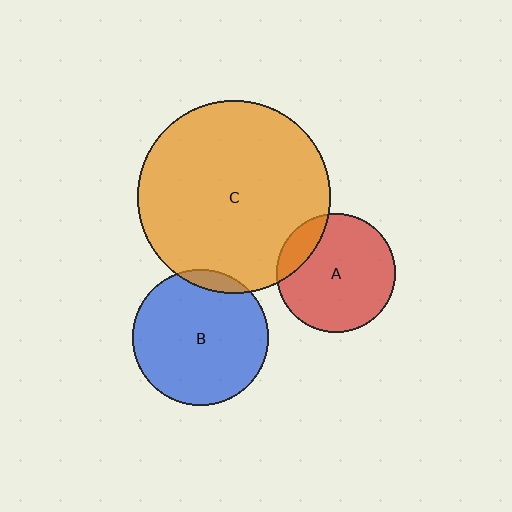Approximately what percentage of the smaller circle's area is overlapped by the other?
Approximately 5%.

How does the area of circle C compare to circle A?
Approximately 2.6 times.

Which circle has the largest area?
Circle C (orange).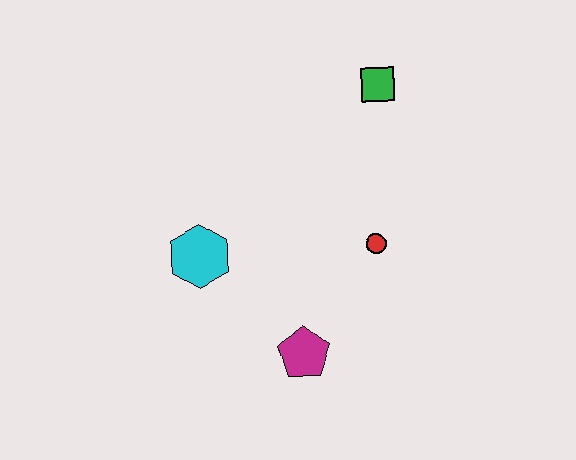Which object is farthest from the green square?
The magenta pentagon is farthest from the green square.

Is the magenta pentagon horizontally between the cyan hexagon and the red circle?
Yes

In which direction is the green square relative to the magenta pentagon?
The green square is above the magenta pentagon.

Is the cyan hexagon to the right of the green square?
No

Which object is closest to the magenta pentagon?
The red circle is closest to the magenta pentagon.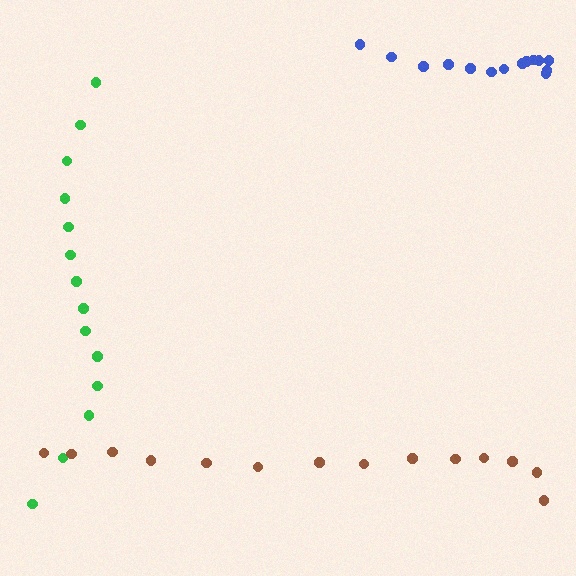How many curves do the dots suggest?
There are 3 distinct paths.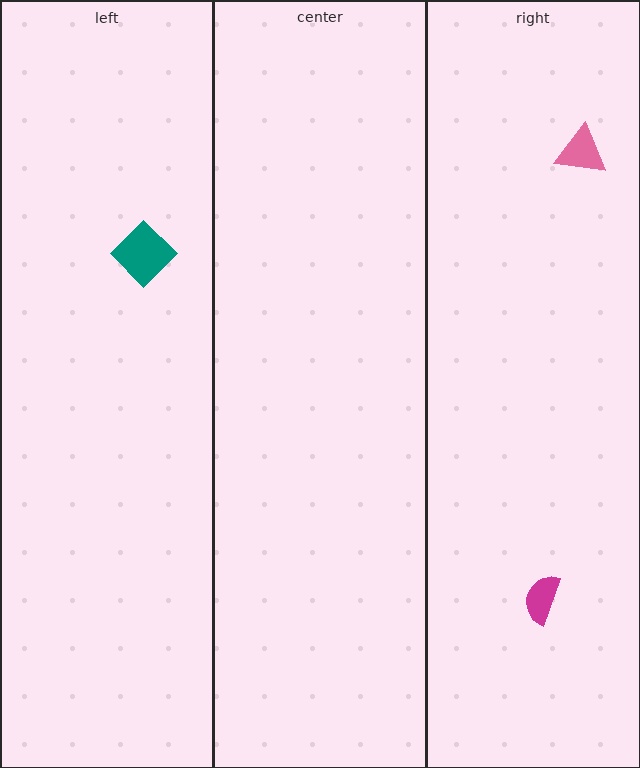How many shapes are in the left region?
1.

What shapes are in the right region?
The pink triangle, the magenta semicircle.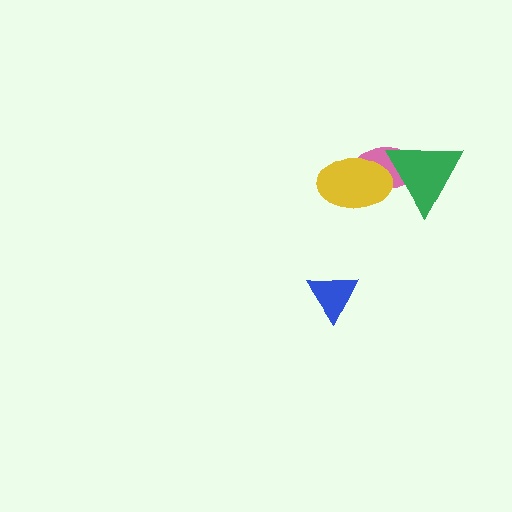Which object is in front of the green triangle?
The yellow ellipse is in front of the green triangle.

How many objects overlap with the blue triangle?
0 objects overlap with the blue triangle.